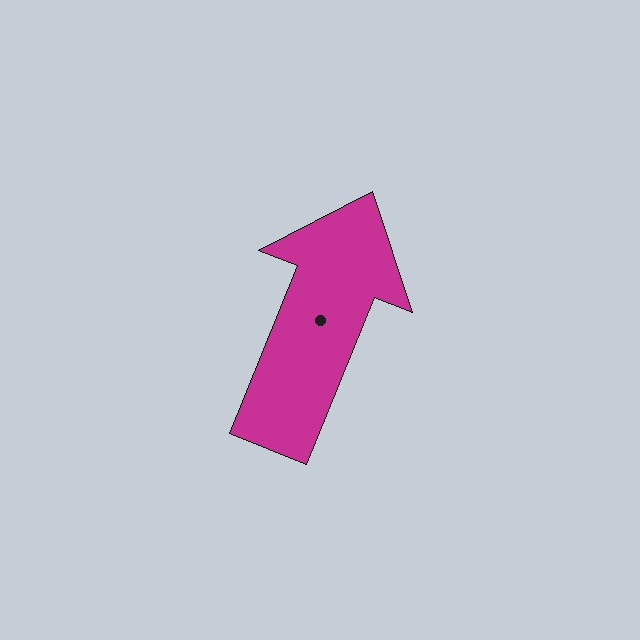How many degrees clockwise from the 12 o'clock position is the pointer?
Approximately 22 degrees.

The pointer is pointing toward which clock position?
Roughly 1 o'clock.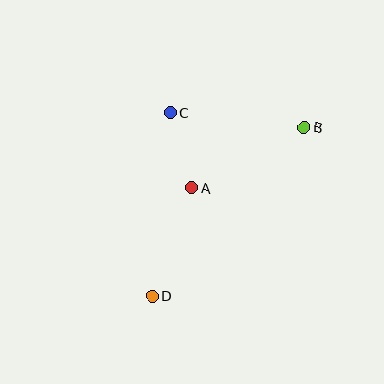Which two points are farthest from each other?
Points B and D are farthest from each other.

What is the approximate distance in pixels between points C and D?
The distance between C and D is approximately 185 pixels.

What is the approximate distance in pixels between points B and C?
The distance between B and C is approximately 135 pixels.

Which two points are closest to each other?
Points A and C are closest to each other.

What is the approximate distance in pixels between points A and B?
The distance between A and B is approximately 128 pixels.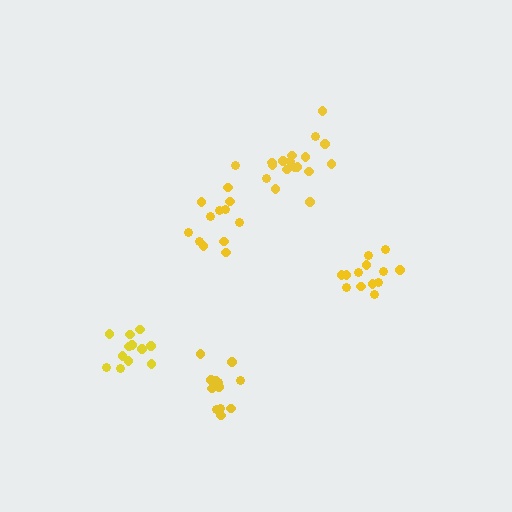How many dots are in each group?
Group 1: 12 dots, Group 2: 12 dots, Group 3: 18 dots, Group 4: 13 dots, Group 5: 12 dots (67 total).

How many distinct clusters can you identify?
There are 5 distinct clusters.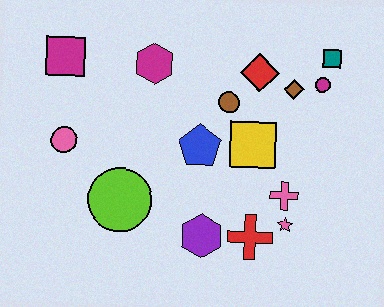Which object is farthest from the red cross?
The magenta square is farthest from the red cross.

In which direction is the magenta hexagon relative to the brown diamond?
The magenta hexagon is to the left of the brown diamond.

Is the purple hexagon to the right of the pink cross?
No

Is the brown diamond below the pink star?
No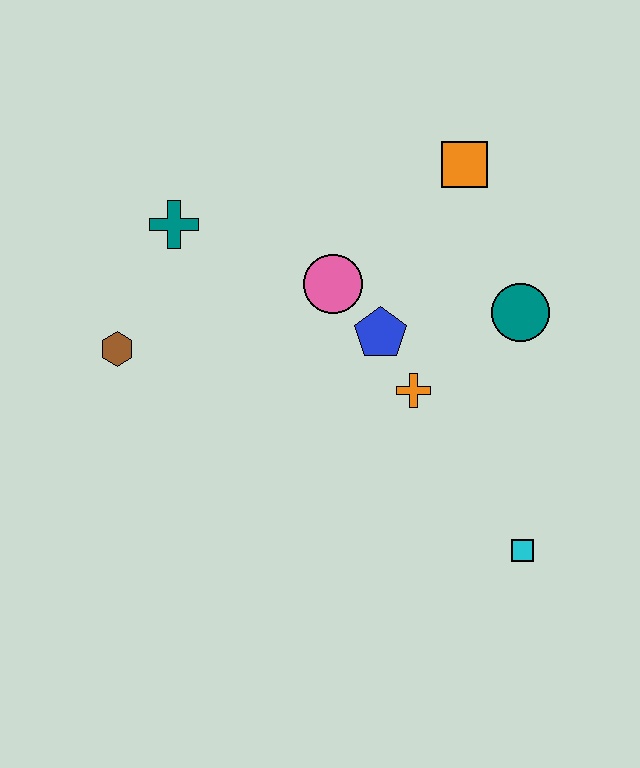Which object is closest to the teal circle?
The orange cross is closest to the teal circle.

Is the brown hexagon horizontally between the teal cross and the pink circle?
No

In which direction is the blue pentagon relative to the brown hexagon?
The blue pentagon is to the right of the brown hexagon.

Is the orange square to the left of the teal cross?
No